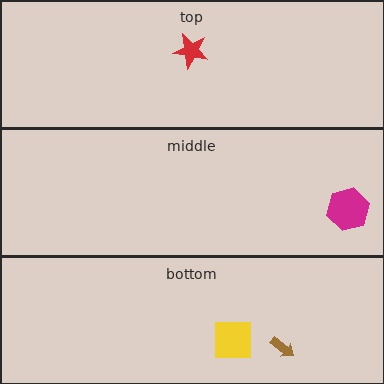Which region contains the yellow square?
The bottom region.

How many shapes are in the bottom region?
2.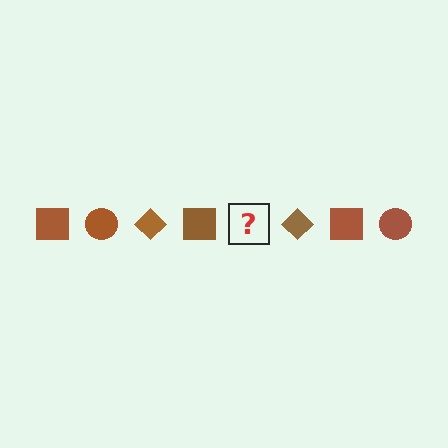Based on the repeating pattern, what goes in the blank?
The blank should be a brown circle.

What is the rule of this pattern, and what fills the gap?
The rule is that the pattern cycles through square, circle, diamond shapes in brown. The gap should be filled with a brown circle.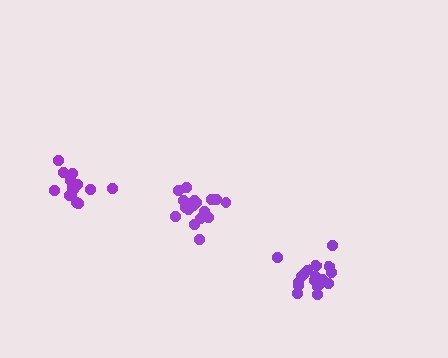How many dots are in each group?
Group 1: 14 dots, Group 2: 17 dots, Group 3: 18 dots (49 total).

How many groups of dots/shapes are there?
There are 3 groups.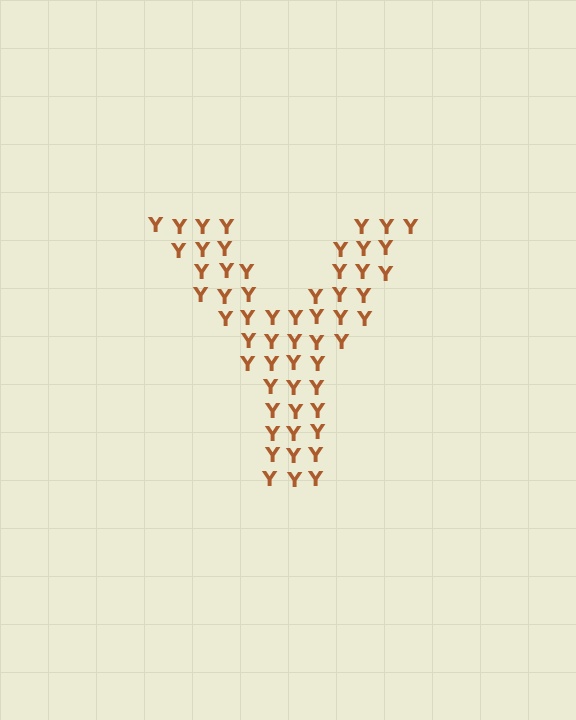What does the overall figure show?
The overall figure shows the letter Y.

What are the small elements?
The small elements are letter Y's.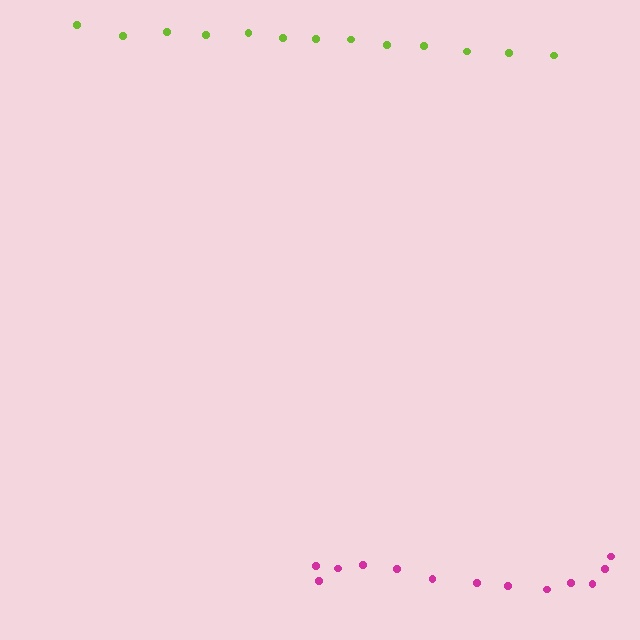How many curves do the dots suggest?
There are 2 distinct paths.